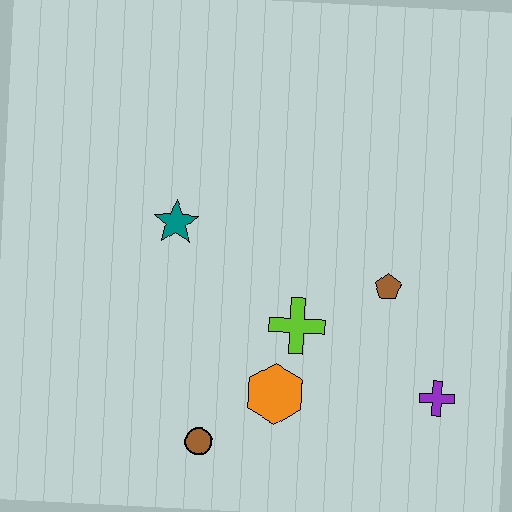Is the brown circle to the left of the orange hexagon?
Yes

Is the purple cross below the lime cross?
Yes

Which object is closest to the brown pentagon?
The lime cross is closest to the brown pentagon.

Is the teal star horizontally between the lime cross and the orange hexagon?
No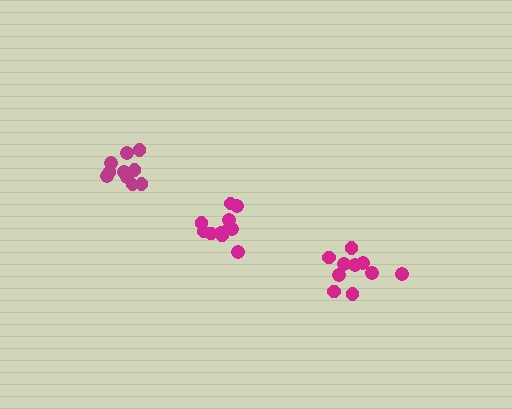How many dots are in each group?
Group 1: 10 dots, Group 2: 10 dots, Group 3: 11 dots (31 total).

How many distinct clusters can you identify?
There are 3 distinct clusters.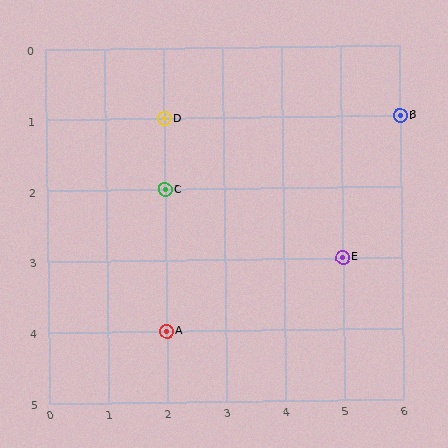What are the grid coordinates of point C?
Point C is at grid coordinates (2, 2).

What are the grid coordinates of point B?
Point B is at grid coordinates (6, 1).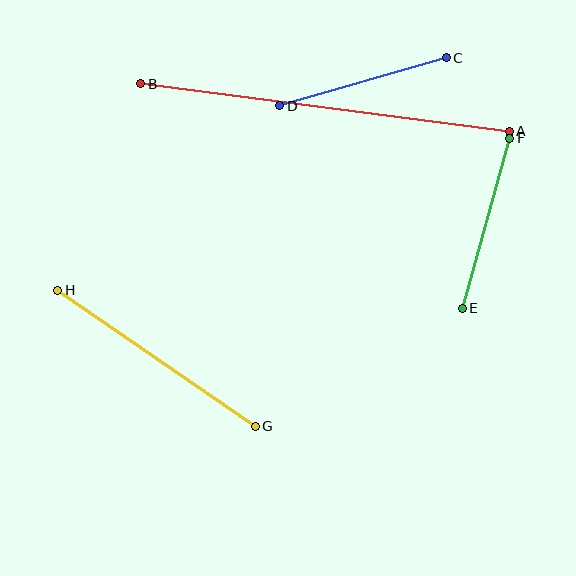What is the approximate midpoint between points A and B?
The midpoint is at approximately (325, 108) pixels.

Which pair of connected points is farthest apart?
Points A and B are farthest apart.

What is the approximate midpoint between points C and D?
The midpoint is at approximately (363, 82) pixels.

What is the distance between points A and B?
The distance is approximately 372 pixels.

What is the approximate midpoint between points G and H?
The midpoint is at approximately (156, 358) pixels.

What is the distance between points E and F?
The distance is approximately 177 pixels.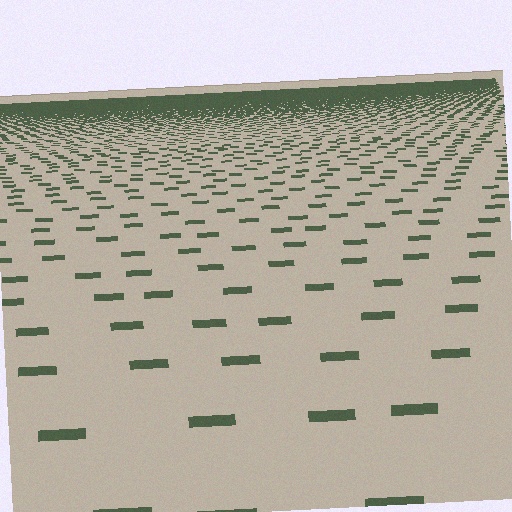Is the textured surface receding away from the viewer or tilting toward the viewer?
The surface is receding away from the viewer. Texture elements get smaller and denser toward the top.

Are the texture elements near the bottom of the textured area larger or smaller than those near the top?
Larger. Near the bottom, elements are closer to the viewer and appear at a bigger on-screen size.